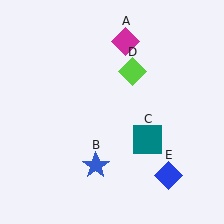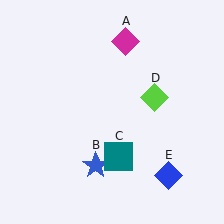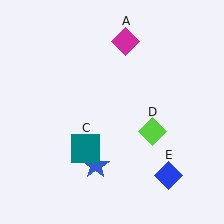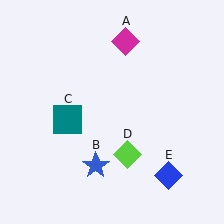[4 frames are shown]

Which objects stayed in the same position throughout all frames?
Magenta diamond (object A) and blue star (object B) and blue diamond (object E) remained stationary.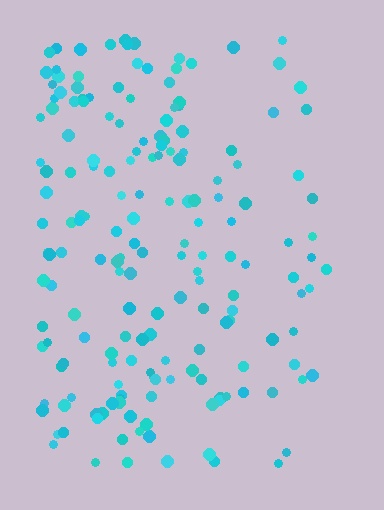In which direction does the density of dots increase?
From right to left, with the left side densest.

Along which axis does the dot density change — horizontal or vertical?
Horizontal.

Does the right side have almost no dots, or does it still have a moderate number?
Still a moderate number, just noticeably fewer than the left.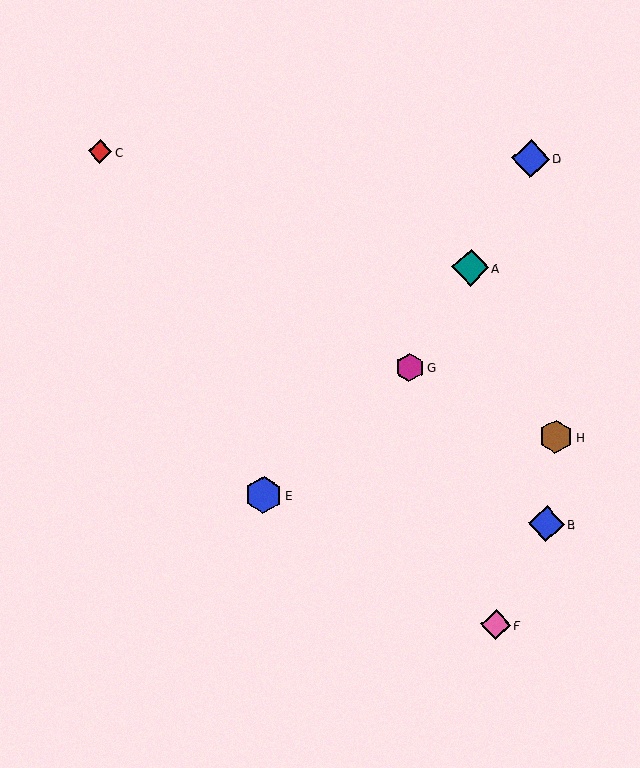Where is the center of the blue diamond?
The center of the blue diamond is at (530, 159).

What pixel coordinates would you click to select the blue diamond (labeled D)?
Click at (530, 159) to select the blue diamond D.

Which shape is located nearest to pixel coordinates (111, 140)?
The red diamond (labeled C) at (100, 152) is nearest to that location.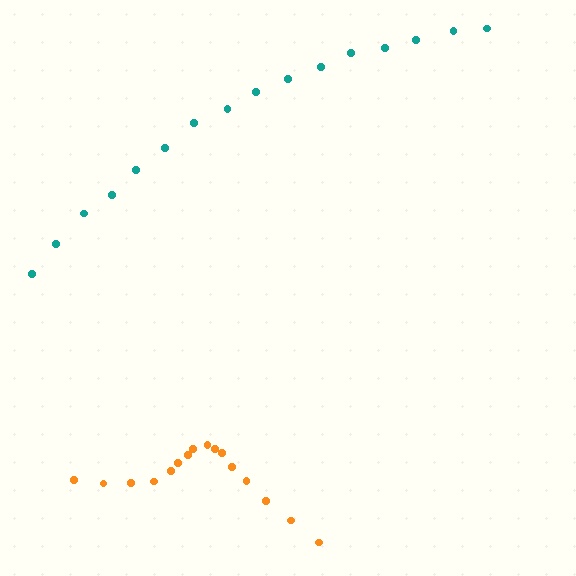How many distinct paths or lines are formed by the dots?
There are 2 distinct paths.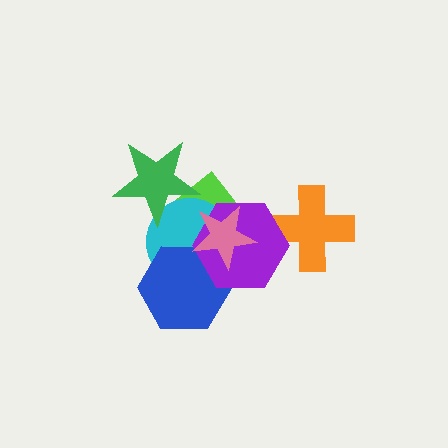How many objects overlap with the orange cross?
1 object overlaps with the orange cross.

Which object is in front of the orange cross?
The purple hexagon is in front of the orange cross.